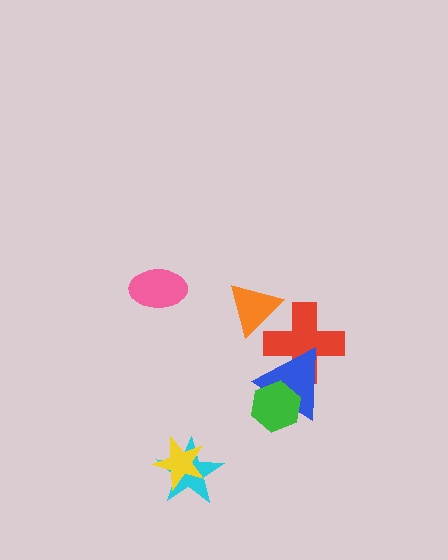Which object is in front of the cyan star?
The yellow star is in front of the cyan star.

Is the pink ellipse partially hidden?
No, no other shape covers it.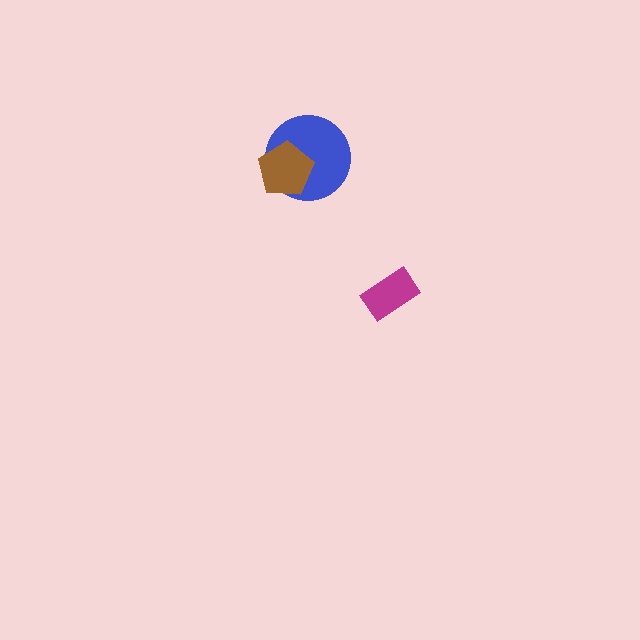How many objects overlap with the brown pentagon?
1 object overlaps with the brown pentagon.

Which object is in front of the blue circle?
The brown pentagon is in front of the blue circle.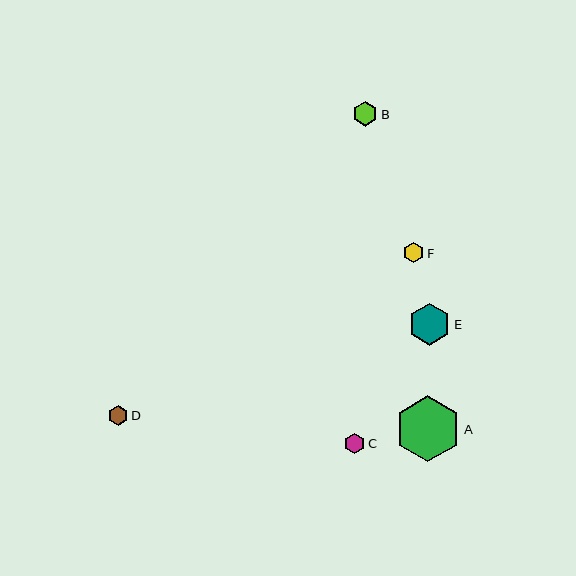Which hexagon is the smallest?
Hexagon D is the smallest with a size of approximately 20 pixels.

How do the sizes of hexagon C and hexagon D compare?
Hexagon C and hexagon D are approximately the same size.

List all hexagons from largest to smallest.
From largest to smallest: A, E, B, C, F, D.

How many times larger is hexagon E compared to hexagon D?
Hexagon E is approximately 2.1 times the size of hexagon D.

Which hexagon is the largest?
Hexagon A is the largest with a size of approximately 66 pixels.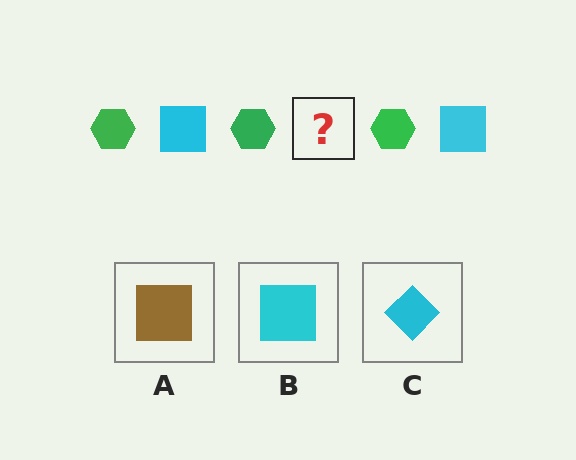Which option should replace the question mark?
Option B.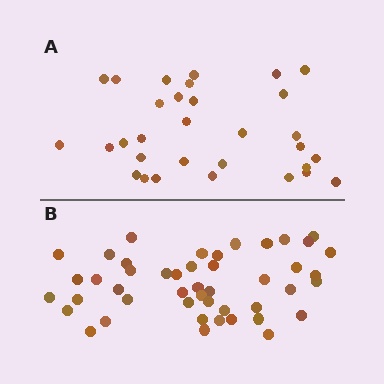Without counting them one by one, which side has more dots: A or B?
Region B (the bottom region) has more dots.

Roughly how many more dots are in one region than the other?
Region B has approximately 15 more dots than region A.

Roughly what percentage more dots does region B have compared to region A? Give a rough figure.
About 50% more.